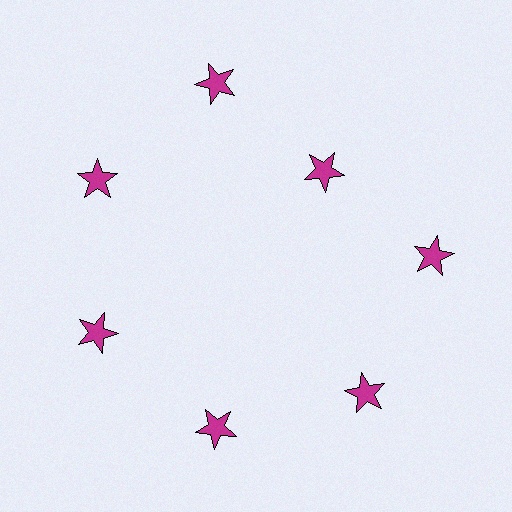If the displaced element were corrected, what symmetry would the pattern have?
It would have 7-fold rotational symmetry — the pattern would map onto itself every 51 degrees.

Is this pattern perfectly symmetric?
No. The 7 magenta stars are arranged in a ring, but one element near the 1 o'clock position is pulled inward toward the center, breaking the 7-fold rotational symmetry.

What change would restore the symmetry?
The symmetry would be restored by moving it outward, back onto the ring so that all 7 stars sit at equal angles and equal distance from the center.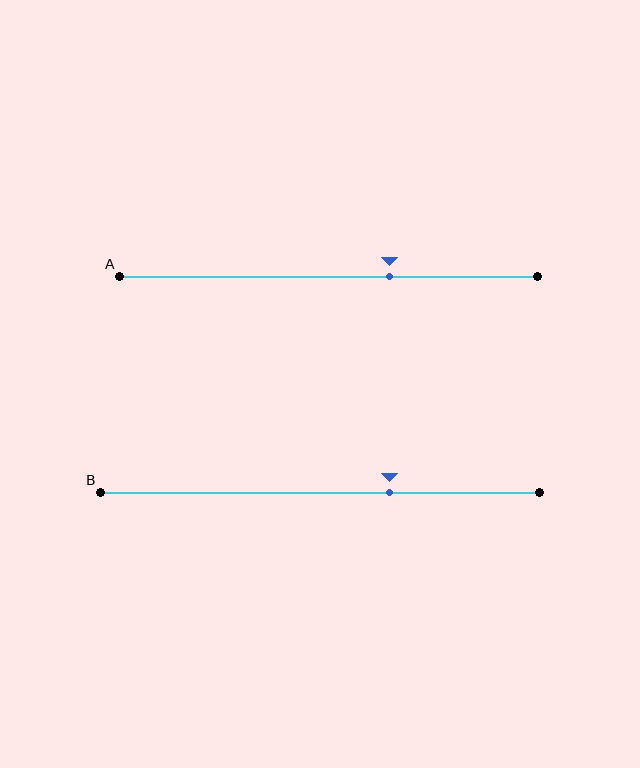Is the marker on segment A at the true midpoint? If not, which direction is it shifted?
No, the marker on segment A is shifted to the right by about 15% of the segment length.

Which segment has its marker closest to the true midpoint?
Segment A has its marker closest to the true midpoint.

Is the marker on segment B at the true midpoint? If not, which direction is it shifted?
No, the marker on segment B is shifted to the right by about 16% of the segment length.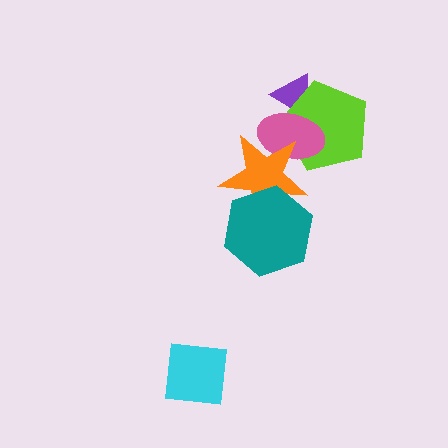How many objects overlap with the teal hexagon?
1 object overlaps with the teal hexagon.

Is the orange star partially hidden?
Yes, it is partially covered by another shape.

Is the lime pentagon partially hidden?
Yes, it is partially covered by another shape.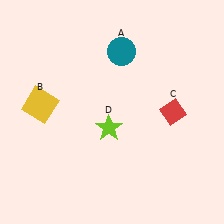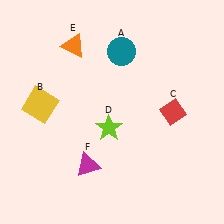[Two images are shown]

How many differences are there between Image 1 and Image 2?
There are 2 differences between the two images.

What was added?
An orange triangle (E), a magenta triangle (F) were added in Image 2.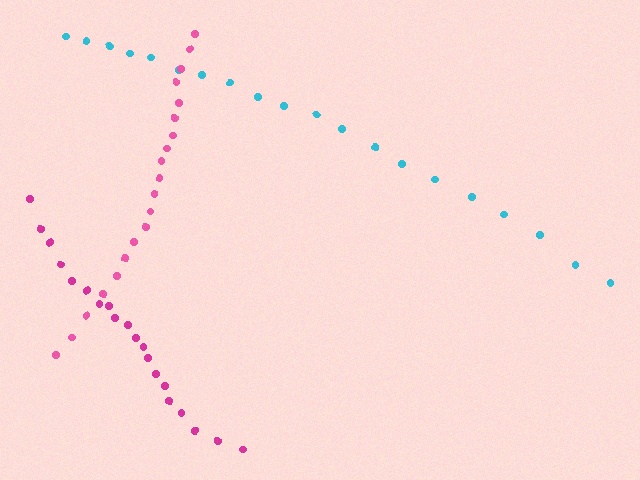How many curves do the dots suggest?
There are 3 distinct paths.